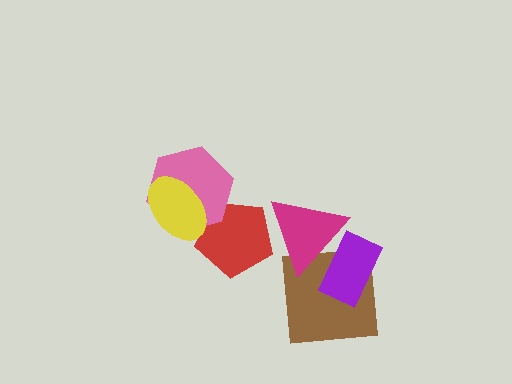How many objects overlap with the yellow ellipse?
2 objects overlap with the yellow ellipse.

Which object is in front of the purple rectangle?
The magenta triangle is in front of the purple rectangle.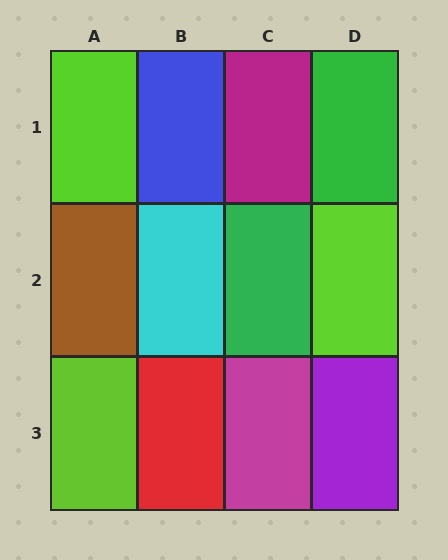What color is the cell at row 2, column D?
Lime.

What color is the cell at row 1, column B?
Blue.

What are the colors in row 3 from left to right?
Lime, red, magenta, purple.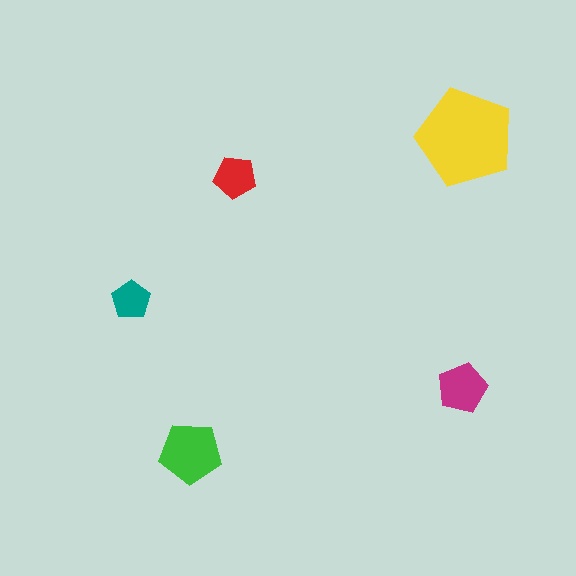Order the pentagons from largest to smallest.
the yellow one, the green one, the magenta one, the red one, the teal one.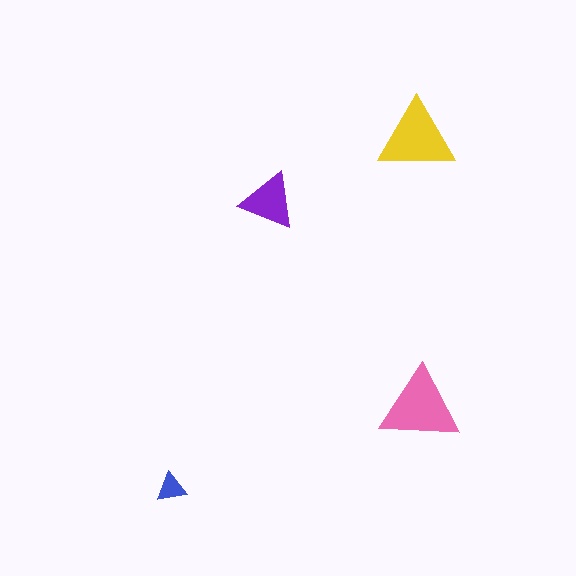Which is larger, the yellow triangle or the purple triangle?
The yellow one.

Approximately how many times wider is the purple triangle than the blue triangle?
About 2 times wider.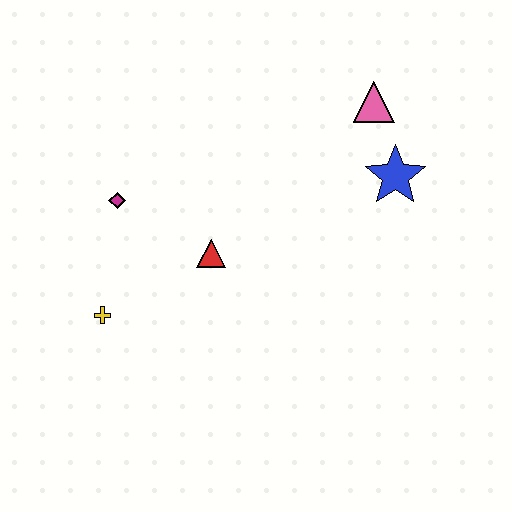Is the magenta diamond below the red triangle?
No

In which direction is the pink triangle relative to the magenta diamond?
The pink triangle is to the right of the magenta diamond.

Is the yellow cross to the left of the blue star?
Yes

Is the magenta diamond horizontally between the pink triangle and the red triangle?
No